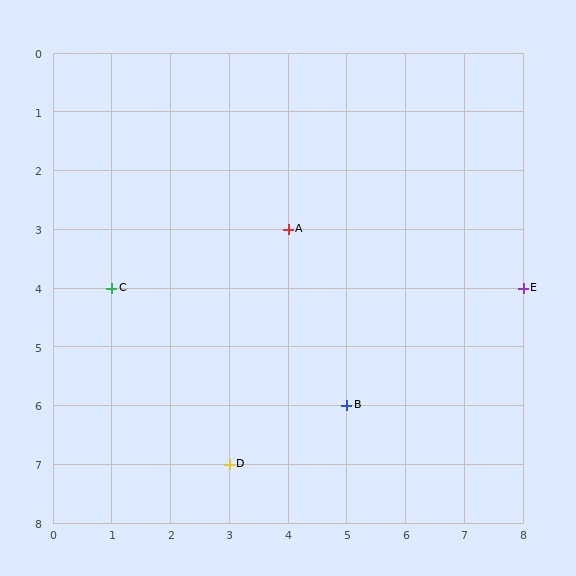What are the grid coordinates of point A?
Point A is at grid coordinates (4, 3).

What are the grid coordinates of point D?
Point D is at grid coordinates (3, 7).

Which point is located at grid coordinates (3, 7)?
Point D is at (3, 7).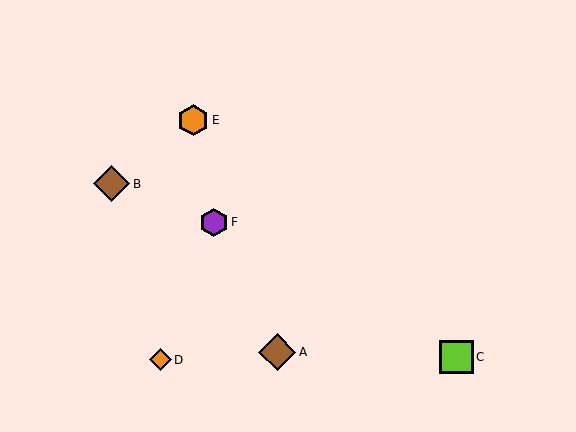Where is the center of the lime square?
The center of the lime square is at (457, 357).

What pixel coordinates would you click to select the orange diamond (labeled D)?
Click at (161, 360) to select the orange diamond D.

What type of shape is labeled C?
Shape C is a lime square.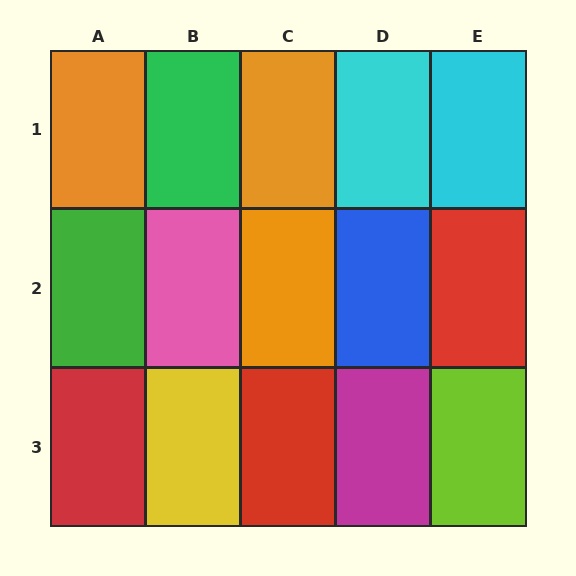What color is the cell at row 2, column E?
Red.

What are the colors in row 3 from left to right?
Red, yellow, red, magenta, lime.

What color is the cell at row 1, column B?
Green.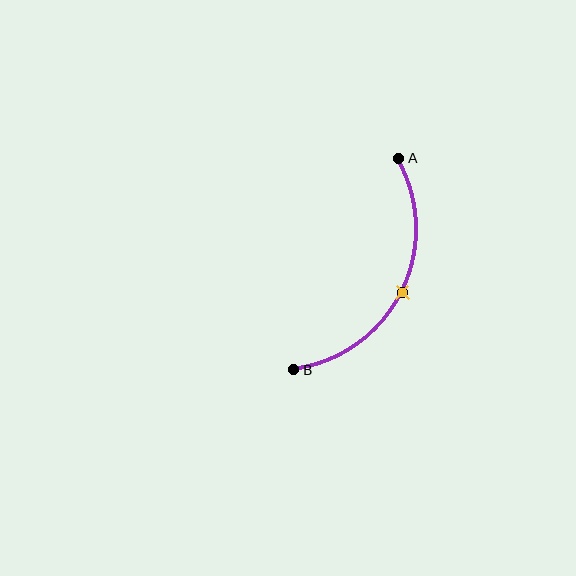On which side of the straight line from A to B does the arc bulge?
The arc bulges to the right of the straight line connecting A and B.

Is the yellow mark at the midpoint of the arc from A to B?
Yes. The yellow mark lies on the arc at equal arc-length from both A and B — it is the arc midpoint.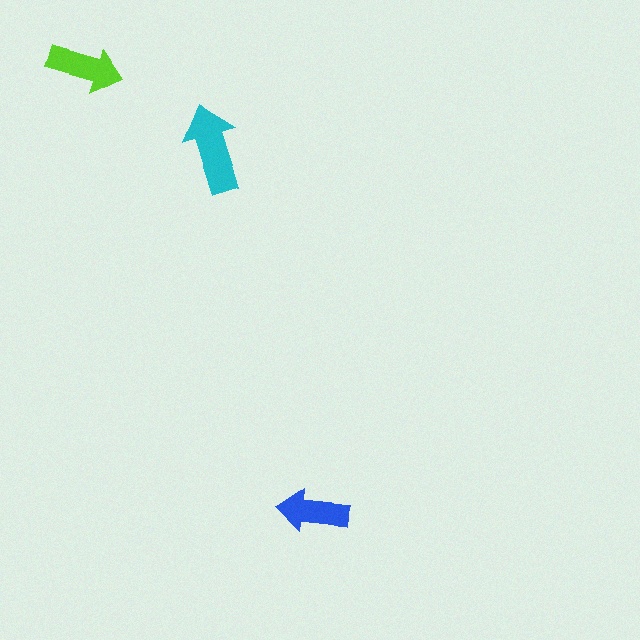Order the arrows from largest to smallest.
the cyan one, the lime one, the blue one.